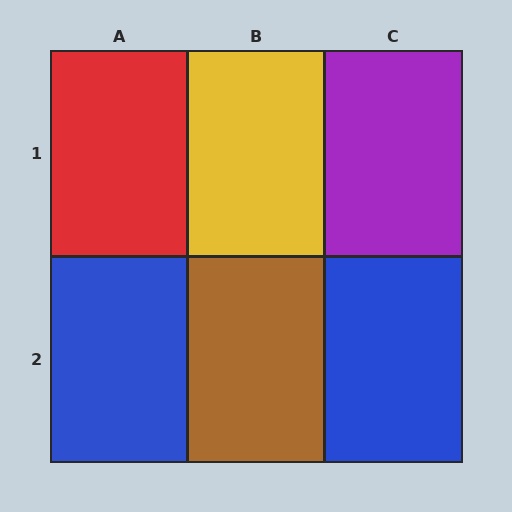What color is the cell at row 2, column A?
Blue.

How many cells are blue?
2 cells are blue.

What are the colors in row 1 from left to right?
Red, yellow, purple.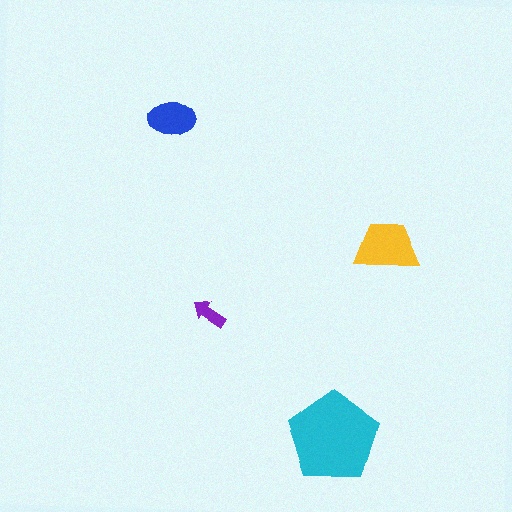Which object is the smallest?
The purple arrow.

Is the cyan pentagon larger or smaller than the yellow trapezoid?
Larger.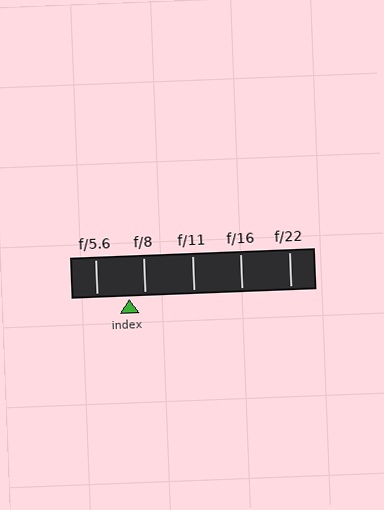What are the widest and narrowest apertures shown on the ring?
The widest aperture shown is f/5.6 and the narrowest is f/22.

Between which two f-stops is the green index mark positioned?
The index mark is between f/5.6 and f/8.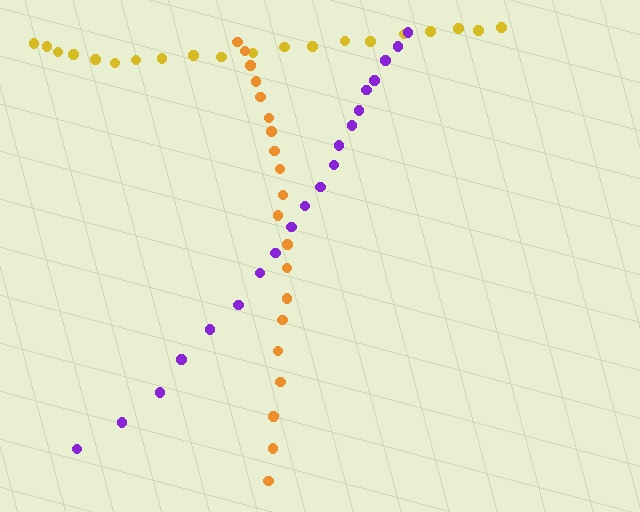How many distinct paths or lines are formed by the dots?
There are 3 distinct paths.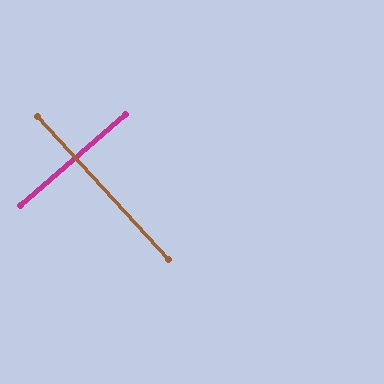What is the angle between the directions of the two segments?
Approximately 88 degrees.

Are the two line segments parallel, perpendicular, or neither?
Perpendicular — they meet at approximately 88°.